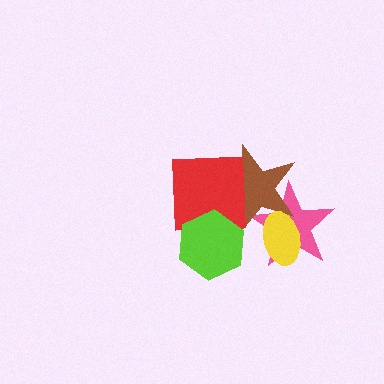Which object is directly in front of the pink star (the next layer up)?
The brown star is directly in front of the pink star.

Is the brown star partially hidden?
Yes, it is partially covered by another shape.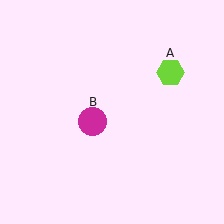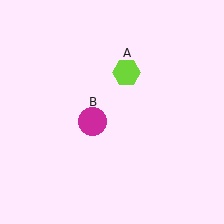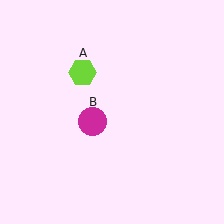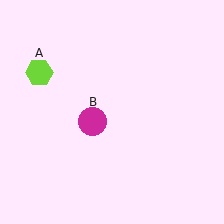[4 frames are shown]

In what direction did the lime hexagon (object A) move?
The lime hexagon (object A) moved left.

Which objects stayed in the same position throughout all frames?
Magenta circle (object B) remained stationary.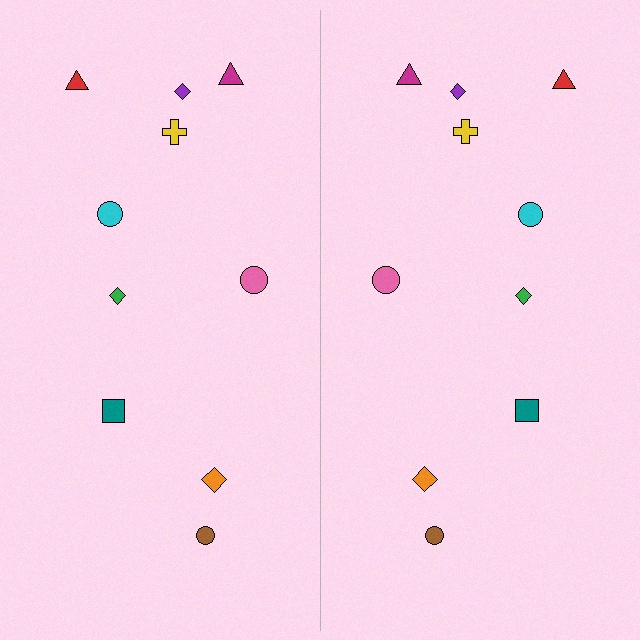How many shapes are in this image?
There are 20 shapes in this image.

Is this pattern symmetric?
Yes, this pattern has bilateral (reflection) symmetry.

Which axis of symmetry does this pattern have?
The pattern has a vertical axis of symmetry running through the center of the image.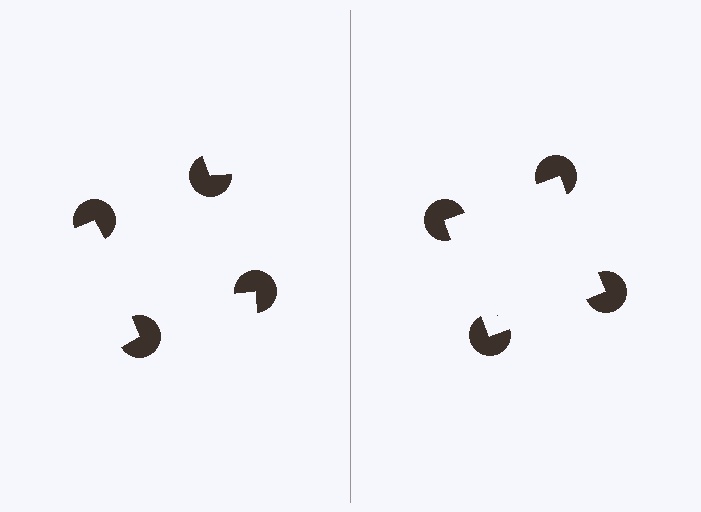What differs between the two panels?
The pac-man discs are positioned identically on both sides; only the wedge orientations differ. On the right they align to a square; on the left they are misaligned.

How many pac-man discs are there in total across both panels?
8 — 4 on each side.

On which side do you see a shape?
An illusory square appears on the right side. On the left side the wedge cuts are rotated, so no coherent shape forms.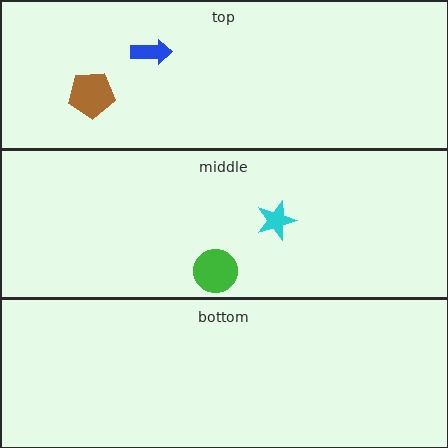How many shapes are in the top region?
2.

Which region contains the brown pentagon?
The top region.